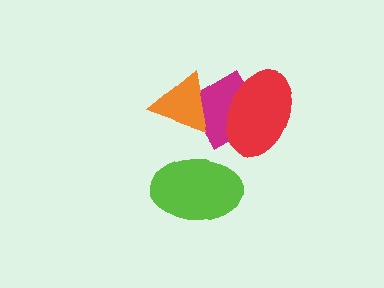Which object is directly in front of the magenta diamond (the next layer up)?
The red ellipse is directly in front of the magenta diamond.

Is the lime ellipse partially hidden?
No, no other shape covers it.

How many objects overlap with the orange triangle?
1 object overlaps with the orange triangle.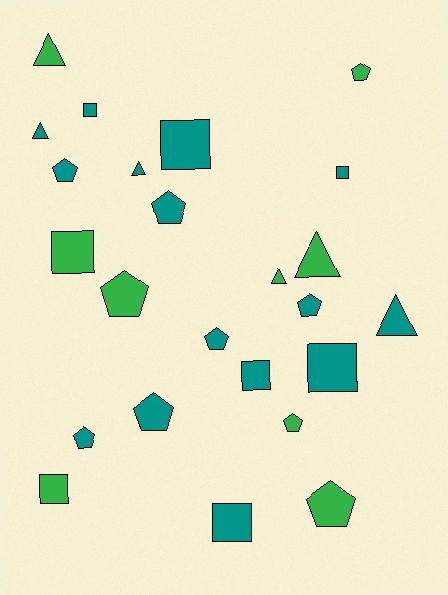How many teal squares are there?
There are 6 teal squares.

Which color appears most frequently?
Teal, with 15 objects.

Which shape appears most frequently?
Pentagon, with 10 objects.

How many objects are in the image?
There are 24 objects.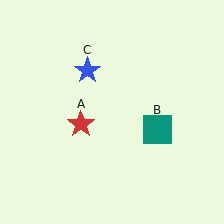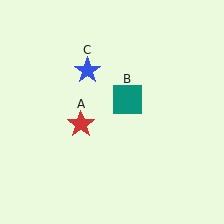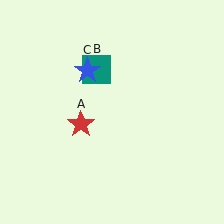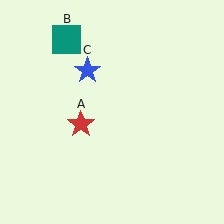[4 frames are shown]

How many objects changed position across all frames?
1 object changed position: teal square (object B).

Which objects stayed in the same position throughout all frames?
Red star (object A) and blue star (object C) remained stationary.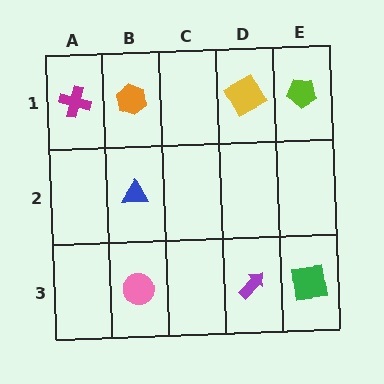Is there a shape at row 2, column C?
No, that cell is empty.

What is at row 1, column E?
A lime pentagon.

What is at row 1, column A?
A magenta cross.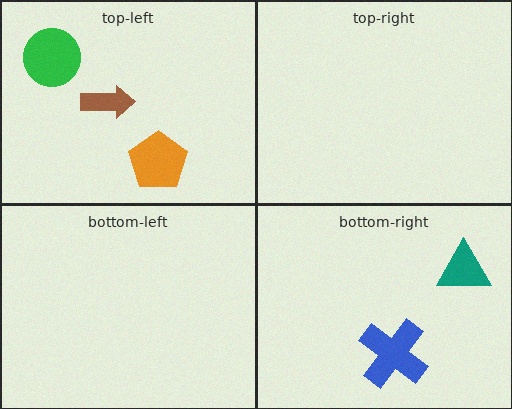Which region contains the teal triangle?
The bottom-right region.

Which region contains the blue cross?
The bottom-right region.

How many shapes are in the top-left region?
3.